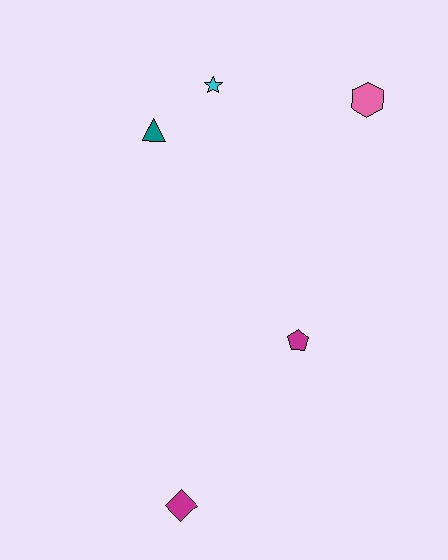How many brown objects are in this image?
There are no brown objects.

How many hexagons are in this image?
There is 1 hexagon.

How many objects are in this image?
There are 5 objects.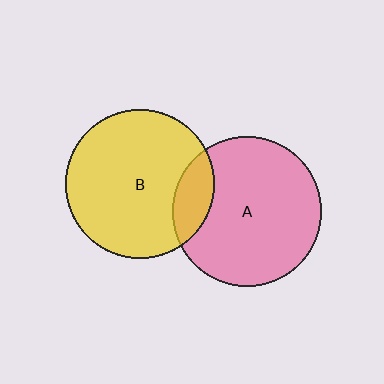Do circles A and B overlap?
Yes.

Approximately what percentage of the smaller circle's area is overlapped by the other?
Approximately 15%.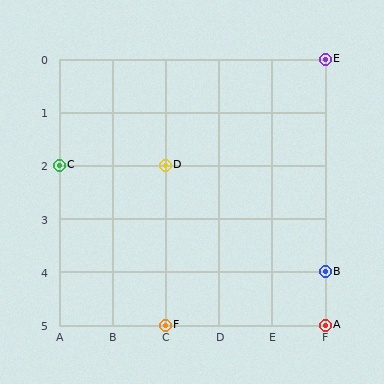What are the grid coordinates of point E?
Point E is at grid coordinates (F, 0).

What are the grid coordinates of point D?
Point D is at grid coordinates (C, 2).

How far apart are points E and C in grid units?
Points E and C are 5 columns and 2 rows apart (about 5.4 grid units diagonally).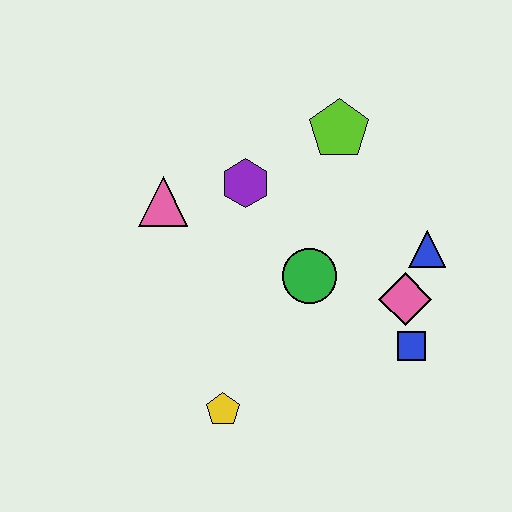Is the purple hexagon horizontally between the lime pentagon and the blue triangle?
No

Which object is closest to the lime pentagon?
The purple hexagon is closest to the lime pentagon.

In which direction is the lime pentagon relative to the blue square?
The lime pentagon is above the blue square.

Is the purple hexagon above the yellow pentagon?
Yes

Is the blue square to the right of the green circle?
Yes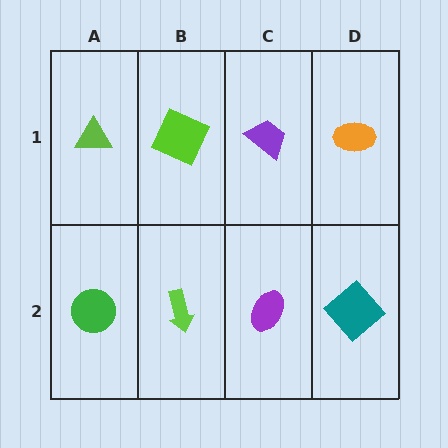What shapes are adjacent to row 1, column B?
A lime arrow (row 2, column B), a lime triangle (row 1, column A), a purple trapezoid (row 1, column C).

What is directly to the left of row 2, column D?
A purple ellipse.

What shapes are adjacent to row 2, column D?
An orange ellipse (row 1, column D), a purple ellipse (row 2, column C).